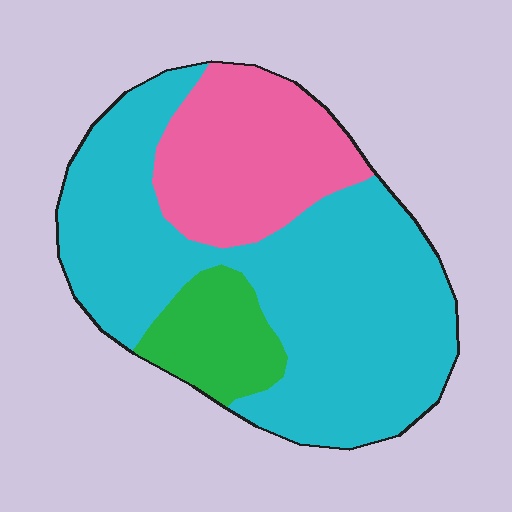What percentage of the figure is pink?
Pink covers around 25% of the figure.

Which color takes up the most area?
Cyan, at roughly 65%.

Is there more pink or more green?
Pink.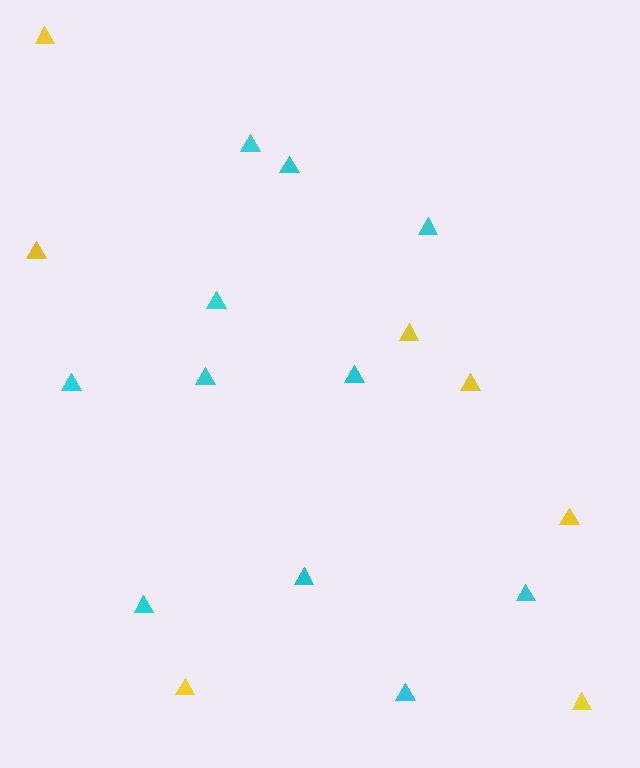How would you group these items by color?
There are 2 groups: one group of yellow triangles (7) and one group of cyan triangles (11).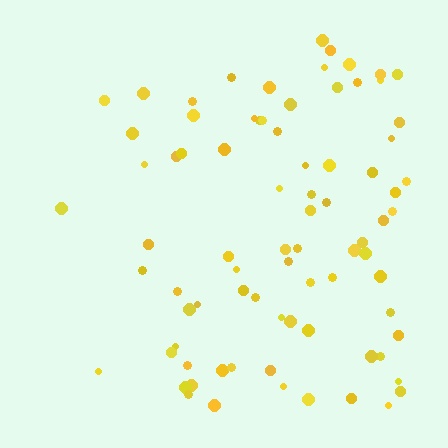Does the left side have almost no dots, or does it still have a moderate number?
Still a moderate number, just noticeably fewer than the right.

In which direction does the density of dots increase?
From left to right, with the right side densest.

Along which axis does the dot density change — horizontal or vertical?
Horizontal.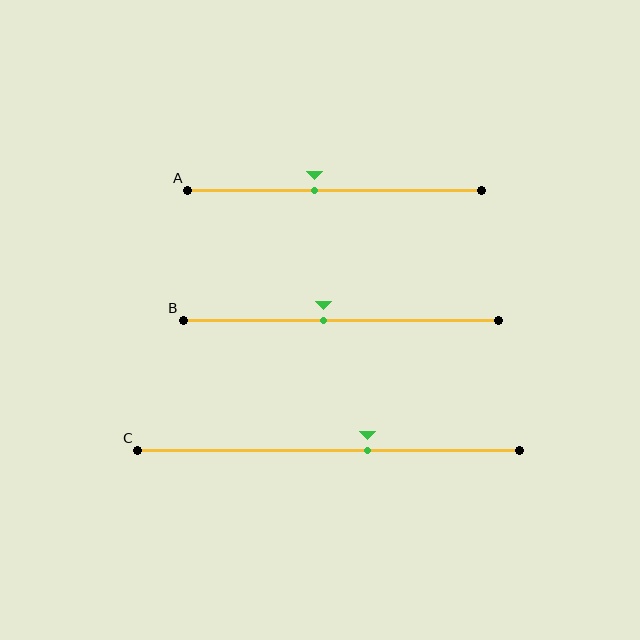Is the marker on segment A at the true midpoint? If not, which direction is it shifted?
No, the marker on segment A is shifted to the left by about 7% of the segment length.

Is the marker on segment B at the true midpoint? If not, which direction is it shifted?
No, the marker on segment B is shifted to the left by about 5% of the segment length.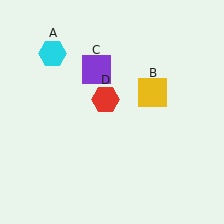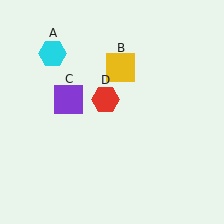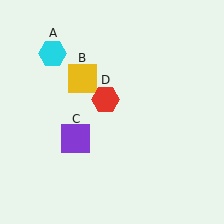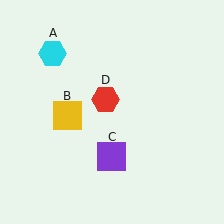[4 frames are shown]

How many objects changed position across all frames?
2 objects changed position: yellow square (object B), purple square (object C).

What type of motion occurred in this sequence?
The yellow square (object B), purple square (object C) rotated counterclockwise around the center of the scene.